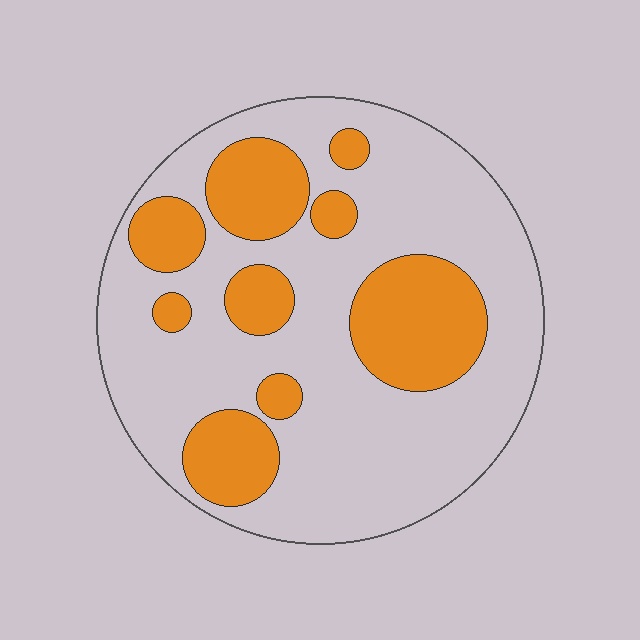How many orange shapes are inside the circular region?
9.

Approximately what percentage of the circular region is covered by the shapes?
Approximately 30%.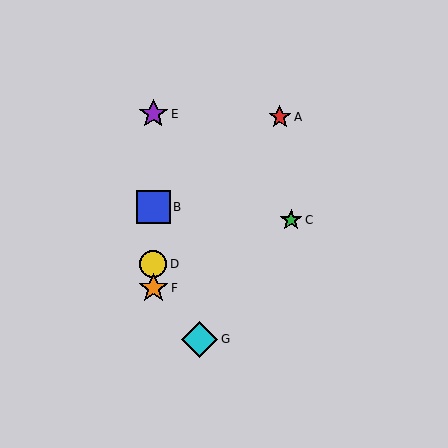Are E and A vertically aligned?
No, E is at x≈153 and A is at x≈280.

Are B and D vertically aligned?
Yes, both are at x≈153.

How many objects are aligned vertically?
4 objects (B, D, E, F) are aligned vertically.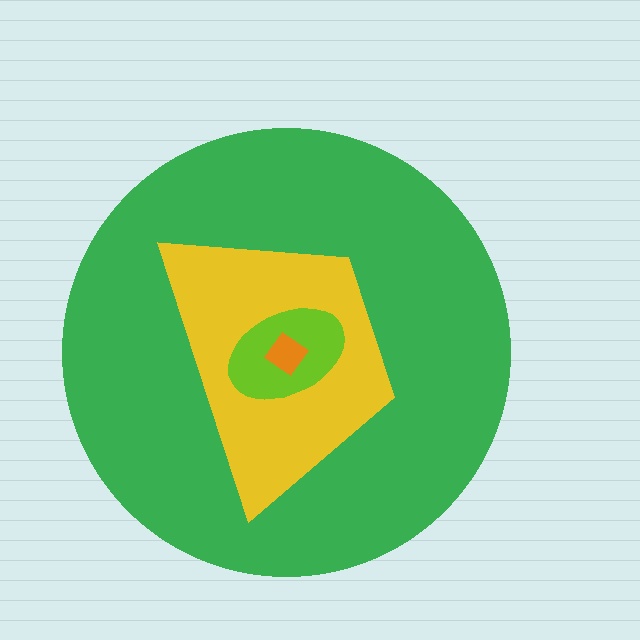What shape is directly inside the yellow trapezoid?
The lime ellipse.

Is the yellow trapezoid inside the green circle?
Yes.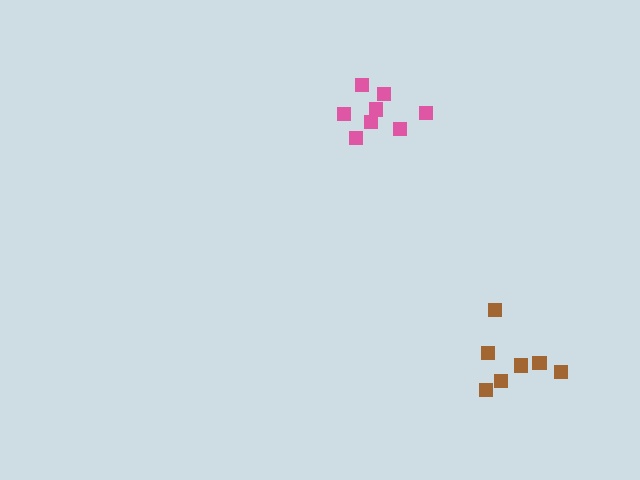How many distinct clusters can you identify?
There are 2 distinct clusters.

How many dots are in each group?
Group 1: 8 dots, Group 2: 7 dots (15 total).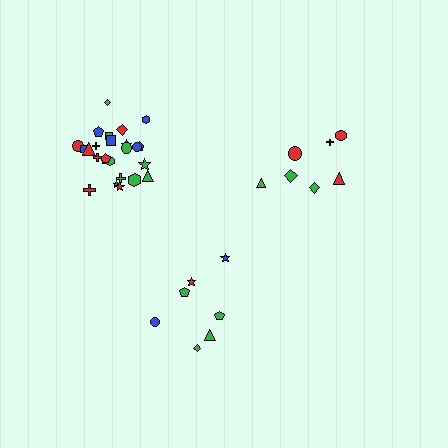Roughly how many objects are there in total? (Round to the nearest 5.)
Roughly 40 objects in total.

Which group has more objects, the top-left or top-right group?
The top-left group.